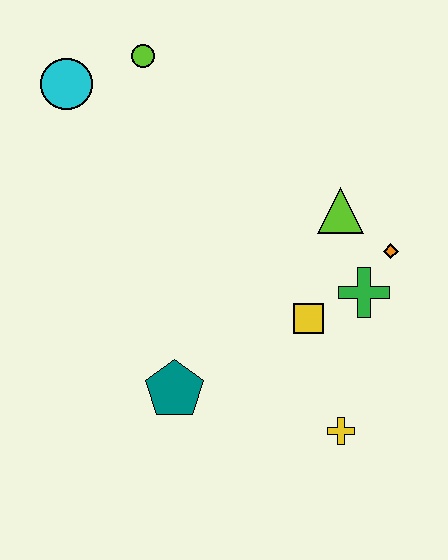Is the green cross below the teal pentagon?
No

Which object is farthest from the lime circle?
The yellow cross is farthest from the lime circle.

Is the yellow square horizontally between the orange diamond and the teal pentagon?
Yes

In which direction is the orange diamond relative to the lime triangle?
The orange diamond is to the right of the lime triangle.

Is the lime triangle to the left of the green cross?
Yes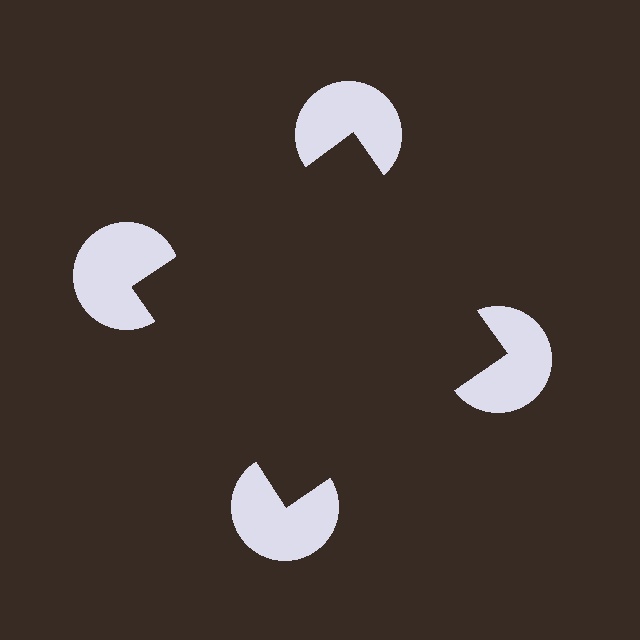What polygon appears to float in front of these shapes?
An illusory square — its edges are inferred from the aligned wedge cuts in the pac-man discs, not physically drawn.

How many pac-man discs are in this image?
There are 4 — one at each vertex of the illusory square.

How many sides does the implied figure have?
4 sides.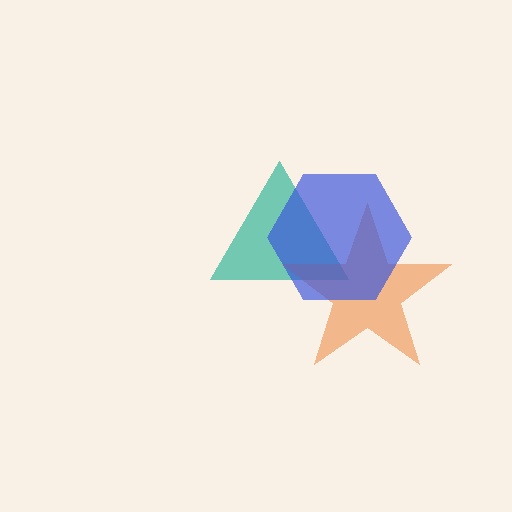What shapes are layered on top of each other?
The layered shapes are: a teal triangle, an orange star, a blue hexagon.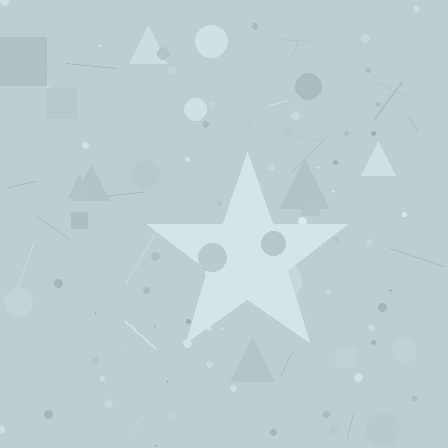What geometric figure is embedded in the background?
A star is embedded in the background.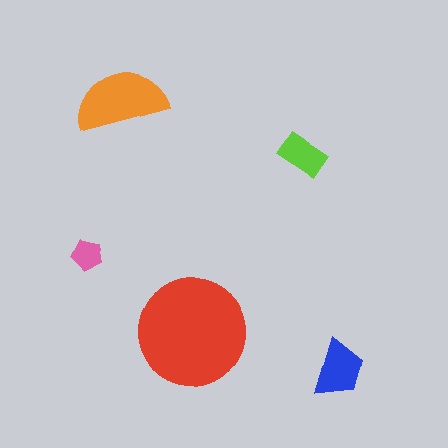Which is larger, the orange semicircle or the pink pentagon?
The orange semicircle.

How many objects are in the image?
There are 5 objects in the image.